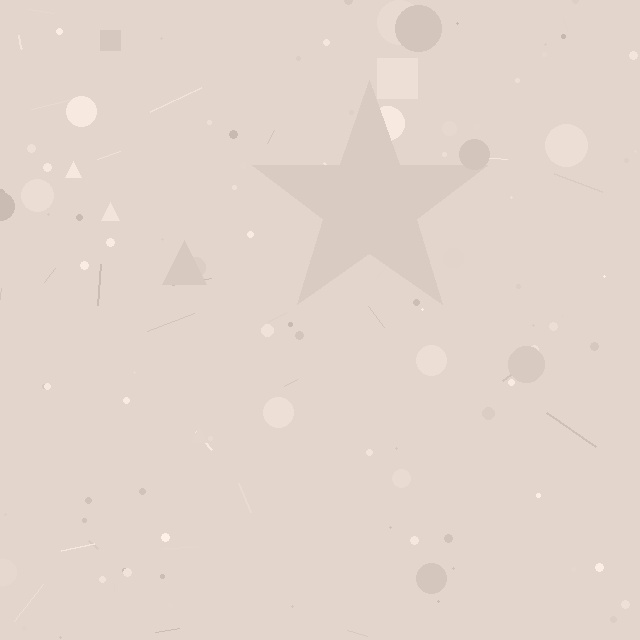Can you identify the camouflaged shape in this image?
The camouflaged shape is a star.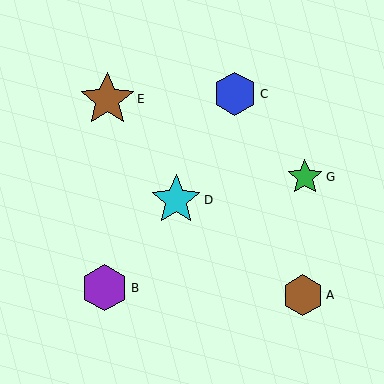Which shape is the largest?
The brown star (labeled E) is the largest.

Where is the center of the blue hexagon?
The center of the blue hexagon is at (235, 94).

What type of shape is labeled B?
Shape B is a purple hexagon.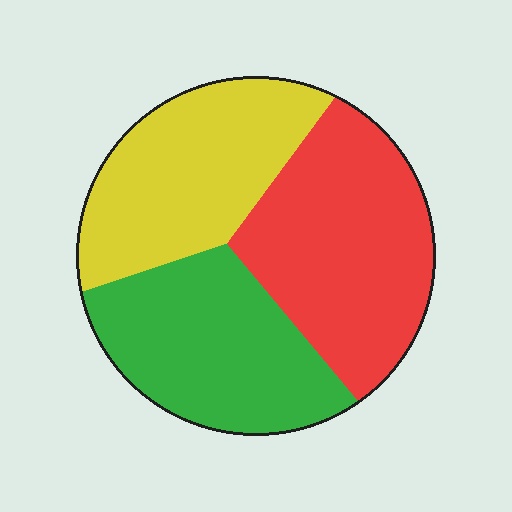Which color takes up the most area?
Red, at roughly 35%.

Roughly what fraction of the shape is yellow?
Yellow covers 31% of the shape.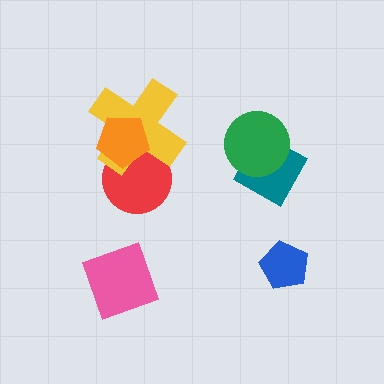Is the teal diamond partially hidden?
Yes, it is partially covered by another shape.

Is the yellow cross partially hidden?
Yes, it is partially covered by another shape.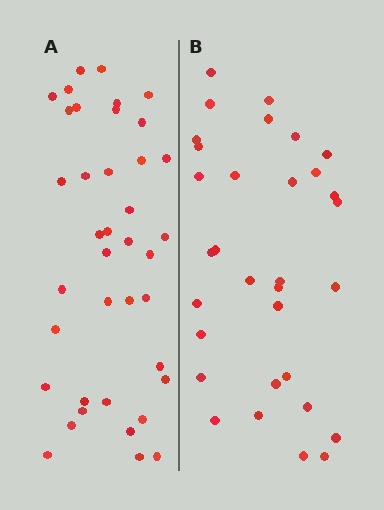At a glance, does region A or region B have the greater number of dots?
Region A (the left region) has more dots.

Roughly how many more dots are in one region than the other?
Region A has roughly 8 or so more dots than region B.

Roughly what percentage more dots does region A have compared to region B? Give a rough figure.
About 20% more.